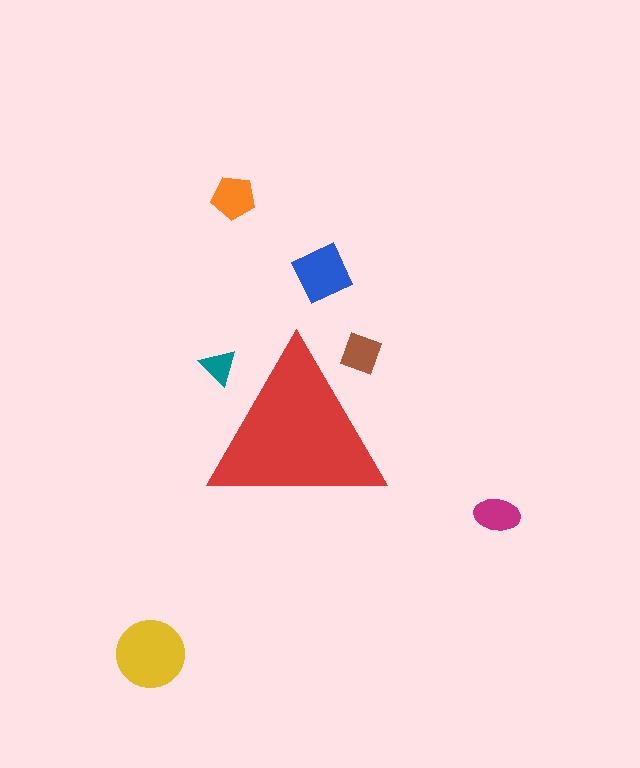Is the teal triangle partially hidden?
Yes, the teal triangle is partially hidden behind the red triangle.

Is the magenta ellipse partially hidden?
No, the magenta ellipse is fully visible.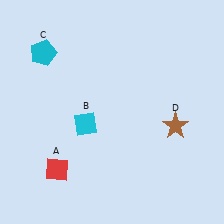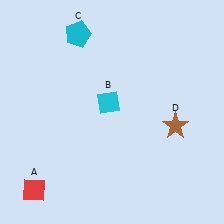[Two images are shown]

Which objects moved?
The objects that moved are: the red diamond (A), the cyan diamond (B), the cyan pentagon (C).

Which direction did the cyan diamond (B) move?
The cyan diamond (B) moved right.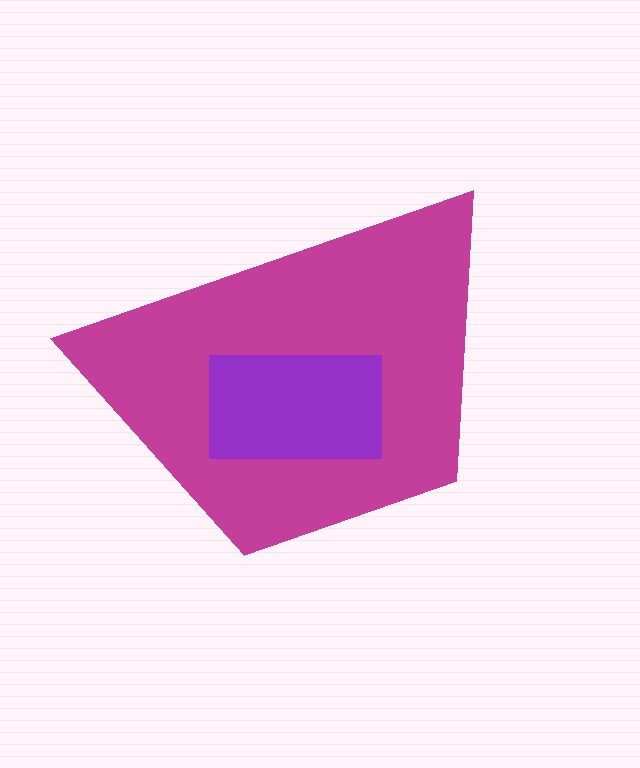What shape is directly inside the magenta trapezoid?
The purple rectangle.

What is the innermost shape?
The purple rectangle.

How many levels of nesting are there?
2.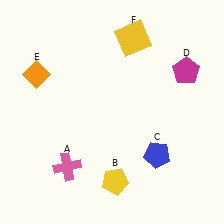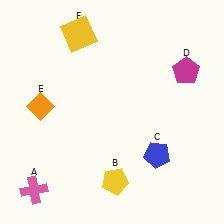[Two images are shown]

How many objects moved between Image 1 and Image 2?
3 objects moved between the two images.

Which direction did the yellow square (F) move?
The yellow square (F) moved left.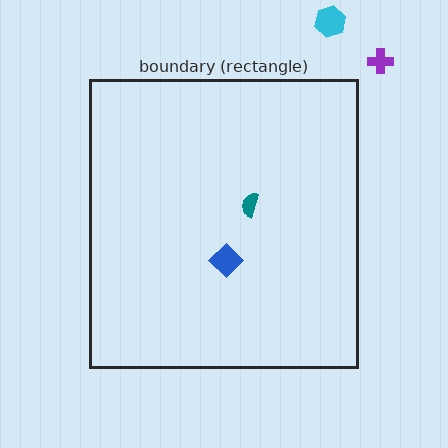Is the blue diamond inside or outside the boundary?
Inside.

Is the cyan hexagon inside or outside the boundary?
Outside.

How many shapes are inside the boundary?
2 inside, 2 outside.